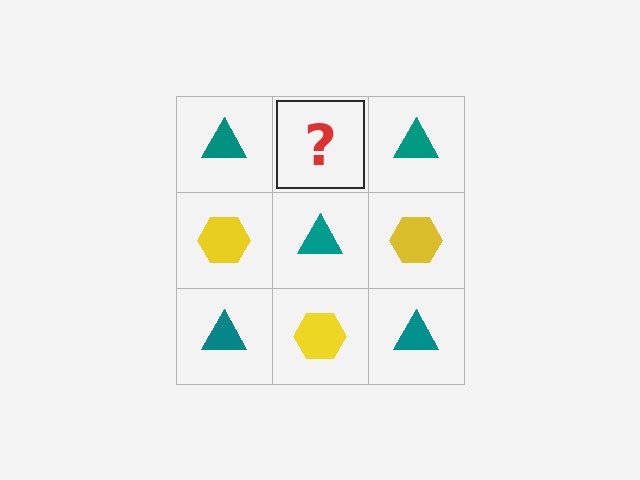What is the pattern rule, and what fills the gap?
The rule is that it alternates teal triangle and yellow hexagon in a checkerboard pattern. The gap should be filled with a yellow hexagon.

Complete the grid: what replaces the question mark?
The question mark should be replaced with a yellow hexagon.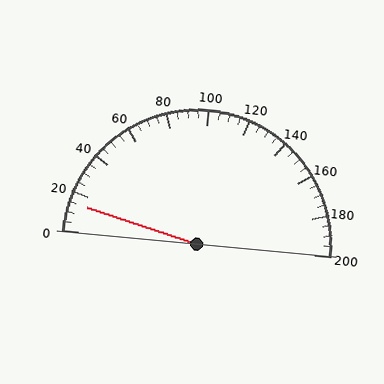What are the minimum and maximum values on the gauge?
The gauge ranges from 0 to 200.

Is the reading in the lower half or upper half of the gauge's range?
The reading is in the lower half of the range (0 to 200).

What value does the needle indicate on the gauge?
The needle indicates approximately 15.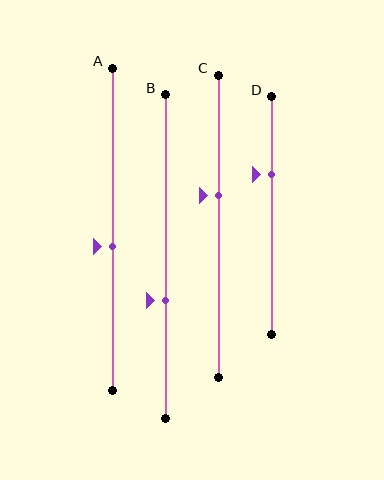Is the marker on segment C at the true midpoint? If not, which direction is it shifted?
No, the marker on segment C is shifted upward by about 10% of the segment length.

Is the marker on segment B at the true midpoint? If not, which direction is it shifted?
No, the marker on segment B is shifted downward by about 14% of the segment length.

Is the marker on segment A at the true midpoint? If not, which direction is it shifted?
No, the marker on segment A is shifted downward by about 5% of the segment length.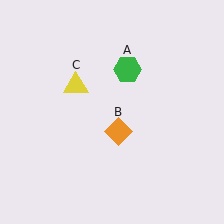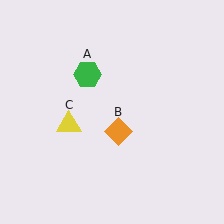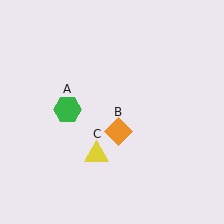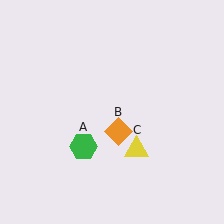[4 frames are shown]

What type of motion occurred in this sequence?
The green hexagon (object A), yellow triangle (object C) rotated counterclockwise around the center of the scene.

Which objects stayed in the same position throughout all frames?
Orange diamond (object B) remained stationary.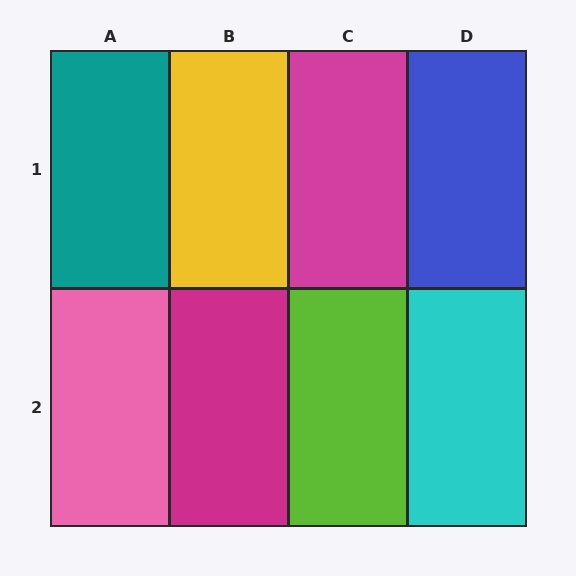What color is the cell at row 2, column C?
Lime.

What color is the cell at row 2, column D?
Cyan.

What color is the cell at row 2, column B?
Magenta.